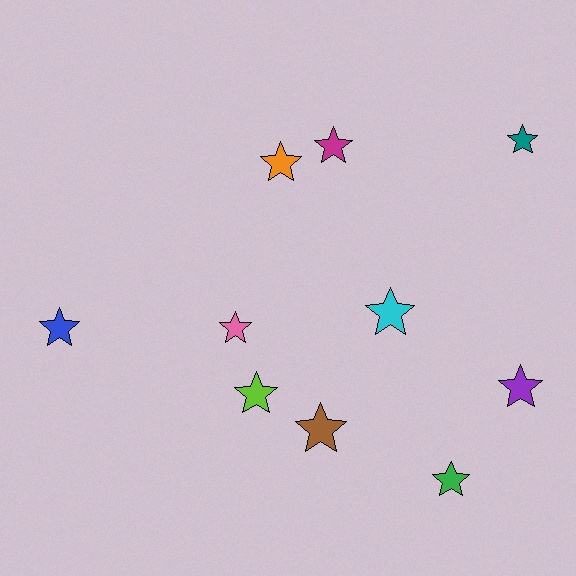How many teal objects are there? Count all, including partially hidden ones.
There is 1 teal object.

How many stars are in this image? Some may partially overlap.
There are 10 stars.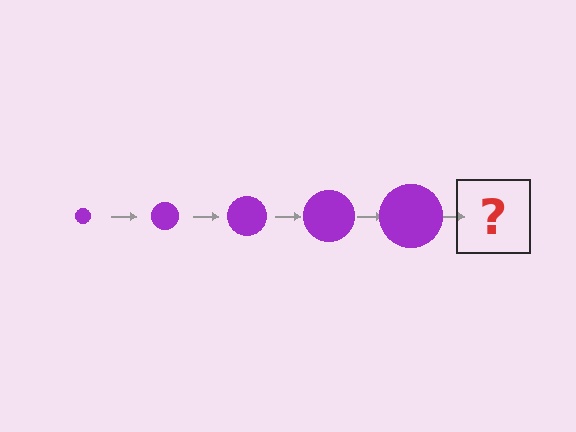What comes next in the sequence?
The next element should be a purple circle, larger than the previous one.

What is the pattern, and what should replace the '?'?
The pattern is that the circle gets progressively larger each step. The '?' should be a purple circle, larger than the previous one.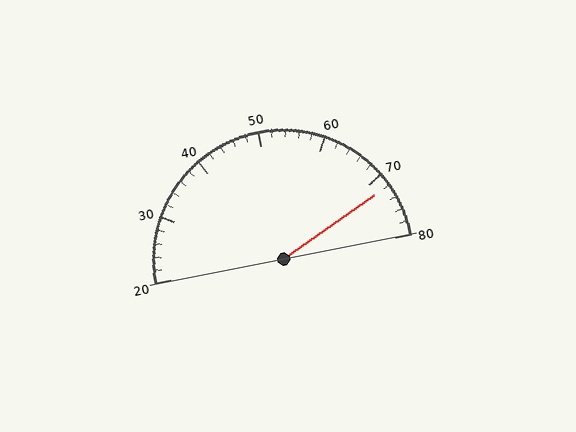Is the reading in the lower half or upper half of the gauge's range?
The reading is in the upper half of the range (20 to 80).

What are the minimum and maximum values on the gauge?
The gauge ranges from 20 to 80.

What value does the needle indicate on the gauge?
The needle indicates approximately 72.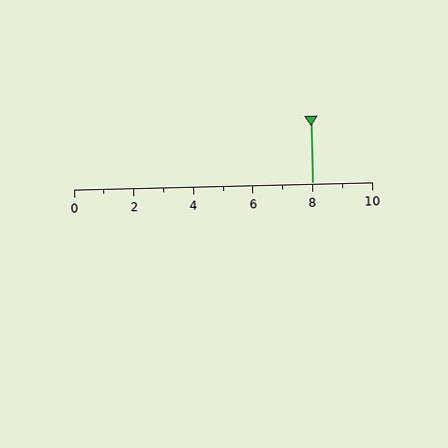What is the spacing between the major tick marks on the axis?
The major ticks are spaced 2 apart.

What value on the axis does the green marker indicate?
The marker indicates approximately 8.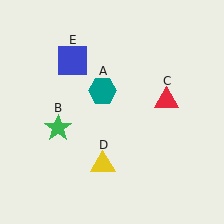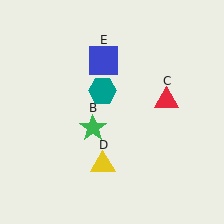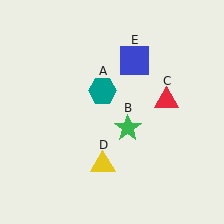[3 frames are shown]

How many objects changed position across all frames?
2 objects changed position: green star (object B), blue square (object E).